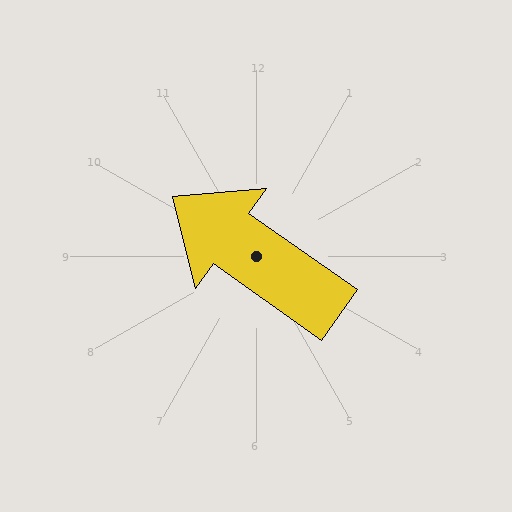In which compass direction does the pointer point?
Northwest.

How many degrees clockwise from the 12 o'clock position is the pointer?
Approximately 305 degrees.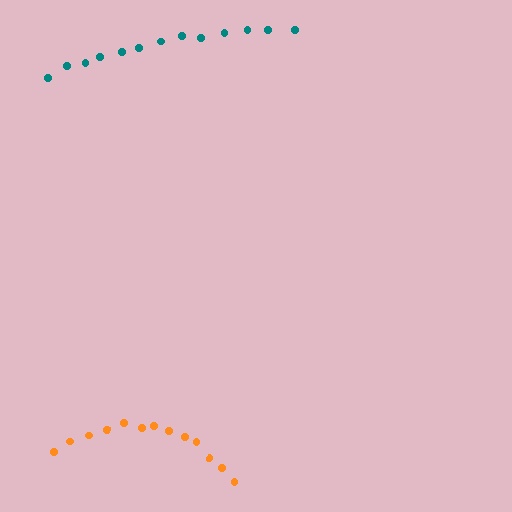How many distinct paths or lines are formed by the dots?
There are 2 distinct paths.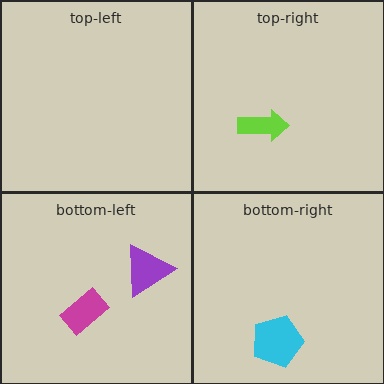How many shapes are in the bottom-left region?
2.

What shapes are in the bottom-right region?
The cyan pentagon.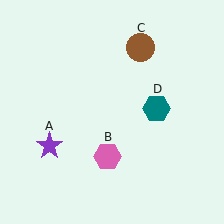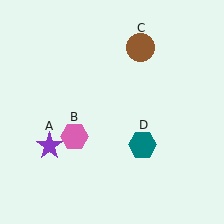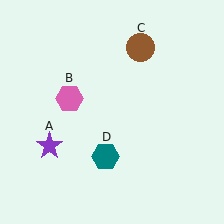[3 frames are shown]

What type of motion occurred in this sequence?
The pink hexagon (object B), teal hexagon (object D) rotated clockwise around the center of the scene.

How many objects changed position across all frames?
2 objects changed position: pink hexagon (object B), teal hexagon (object D).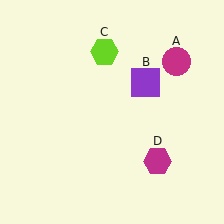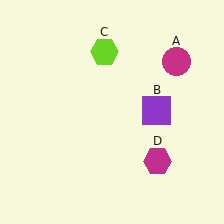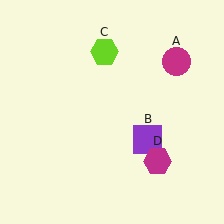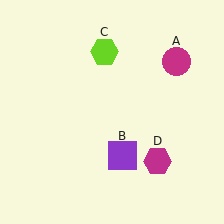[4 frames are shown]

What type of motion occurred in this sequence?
The purple square (object B) rotated clockwise around the center of the scene.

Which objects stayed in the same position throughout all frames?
Magenta circle (object A) and lime hexagon (object C) and magenta hexagon (object D) remained stationary.